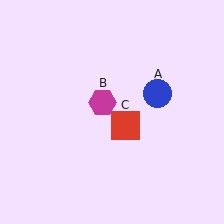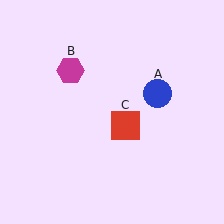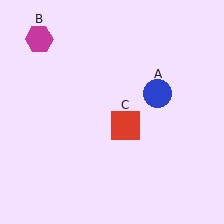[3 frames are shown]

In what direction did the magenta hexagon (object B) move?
The magenta hexagon (object B) moved up and to the left.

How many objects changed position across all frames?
1 object changed position: magenta hexagon (object B).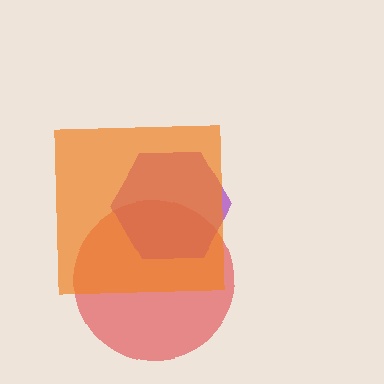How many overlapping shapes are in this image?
There are 3 overlapping shapes in the image.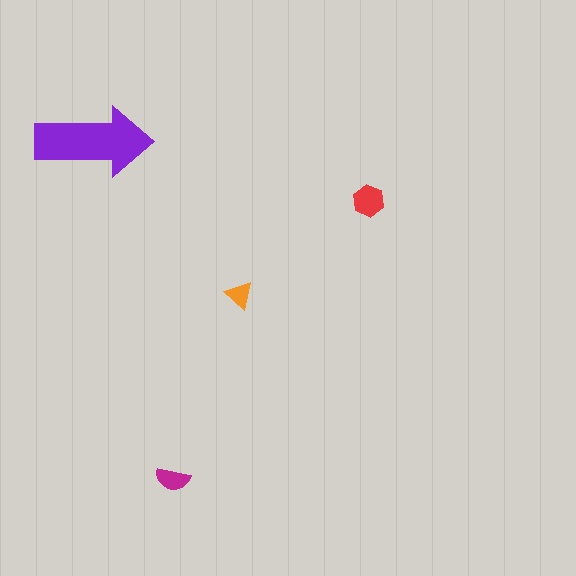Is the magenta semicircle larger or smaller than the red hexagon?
Smaller.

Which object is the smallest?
The orange triangle.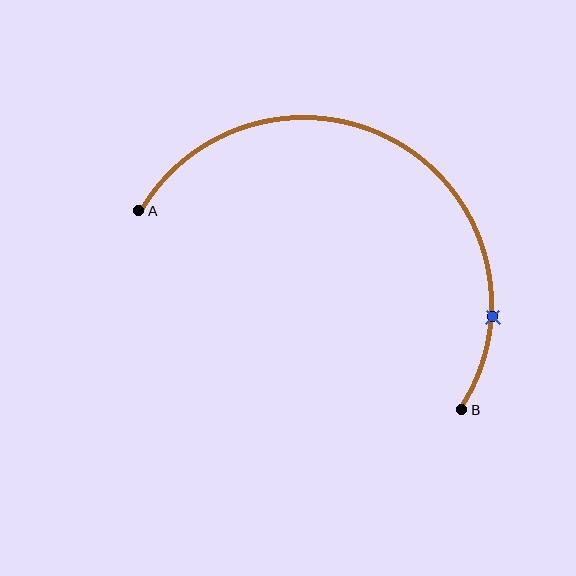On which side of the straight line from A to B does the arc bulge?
The arc bulges above the straight line connecting A and B.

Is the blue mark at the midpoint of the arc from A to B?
No. The blue mark lies on the arc but is closer to endpoint B. The arc midpoint would be at the point on the curve equidistant along the arc from both A and B.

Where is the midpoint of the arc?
The arc midpoint is the point on the curve farthest from the straight line joining A and B. It sits above that line.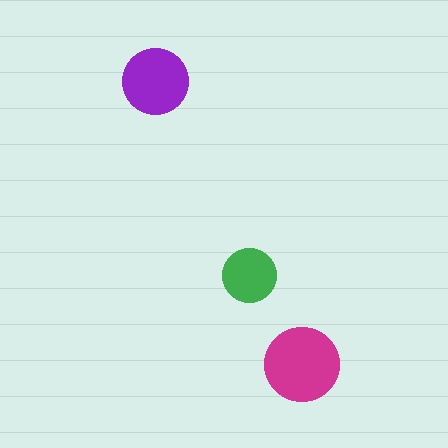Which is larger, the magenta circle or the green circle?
The magenta one.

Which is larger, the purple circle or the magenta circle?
The magenta one.